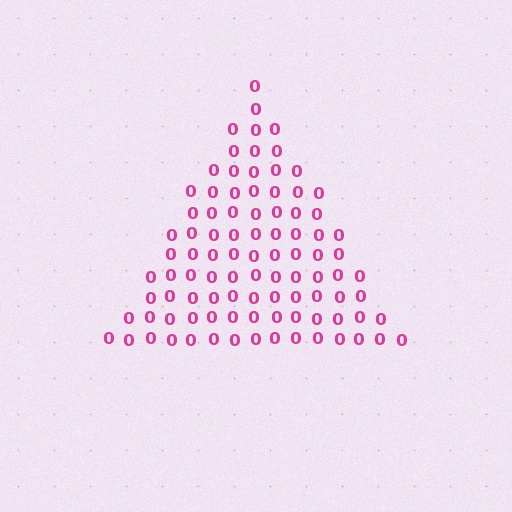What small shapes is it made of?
It is made of small digit 0's.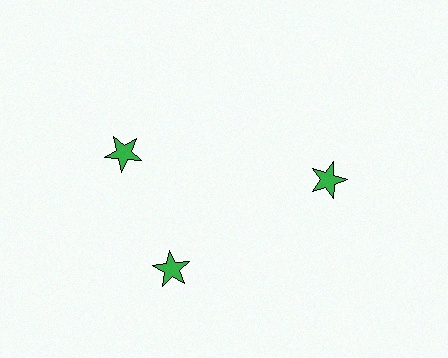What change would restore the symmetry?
The symmetry would be restored by rotating it back into even spacing with its neighbors so that all 3 stars sit at equal angles and equal distance from the center.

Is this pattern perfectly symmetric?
No. The 3 green stars are arranged in a ring, but one element near the 11 o'clock position is rotated out of alignment along the ring, breaking the 3-fold rotational symmetry.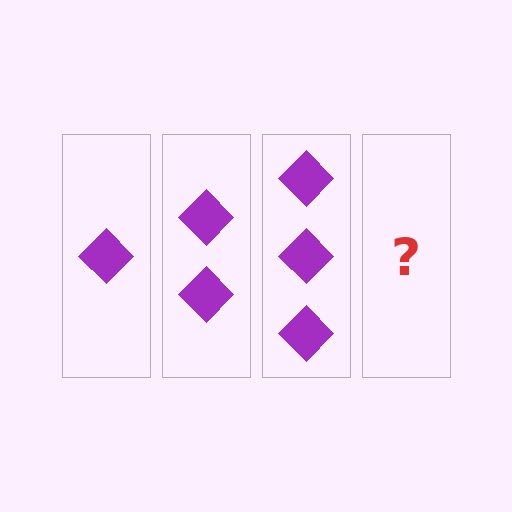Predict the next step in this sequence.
The next step is 4 diamonds.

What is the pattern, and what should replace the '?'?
The pattern is that each step adds one more diamond. The '?' should be 4 diamonds.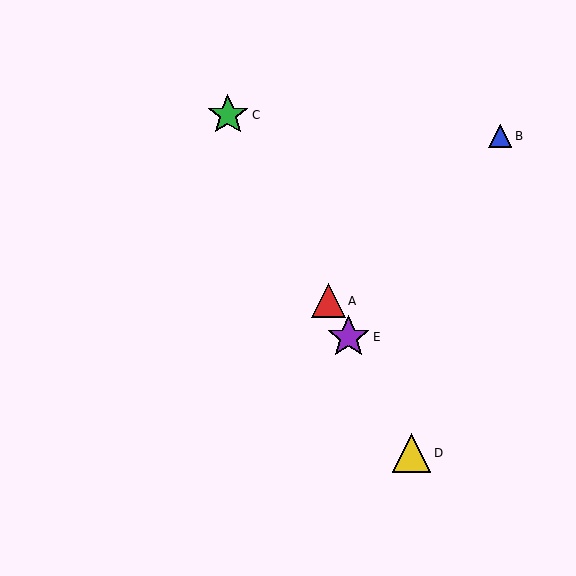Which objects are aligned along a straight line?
Objects A, C, D, E are aligned along a straight line.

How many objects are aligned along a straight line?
4 objects (A, C, D, E) are aligned along a straight line.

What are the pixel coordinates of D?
Object D is at (411, 453).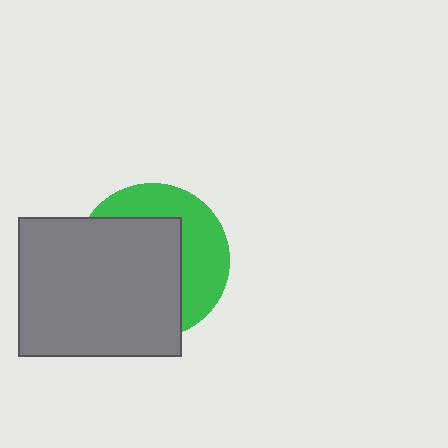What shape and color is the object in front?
The object in front is a gray rectangle.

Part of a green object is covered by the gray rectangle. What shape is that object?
It is a circle.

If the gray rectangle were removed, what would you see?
You would see the complete green circle.